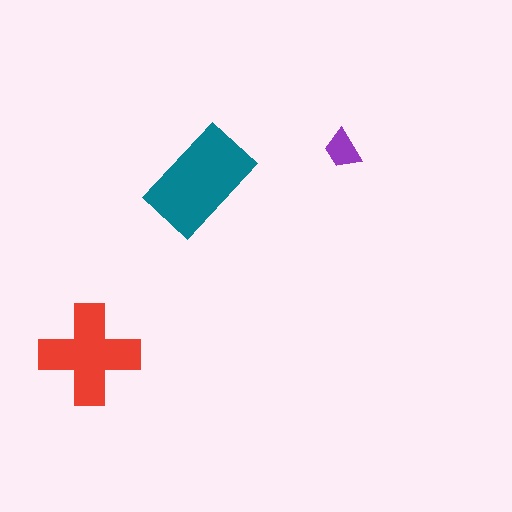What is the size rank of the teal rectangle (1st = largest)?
1st.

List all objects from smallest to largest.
The purple trapezoid, the red cross, the teal rectangle.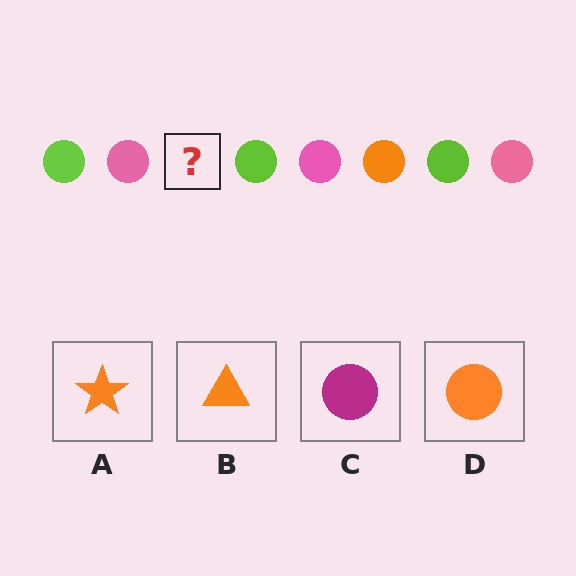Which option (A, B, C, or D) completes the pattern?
D.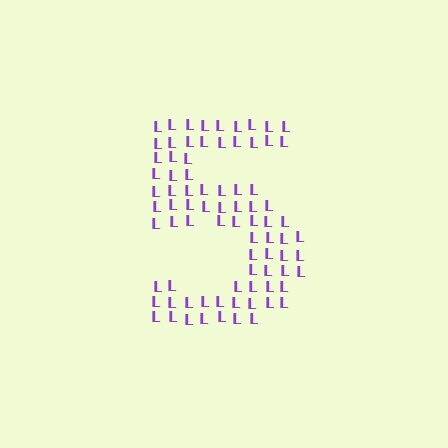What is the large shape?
The large shape is the digit 5.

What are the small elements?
The small elements are letter L's.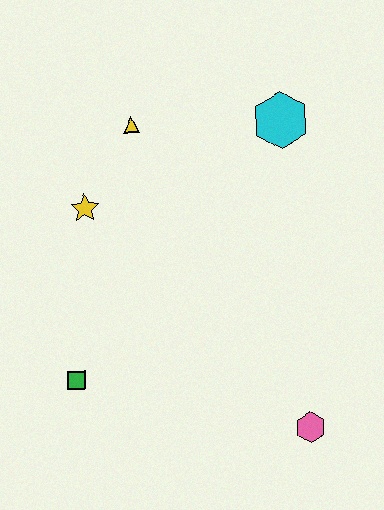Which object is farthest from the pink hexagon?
The yellow triangle is farthest from the pink hexagon.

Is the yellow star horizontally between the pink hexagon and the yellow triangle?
No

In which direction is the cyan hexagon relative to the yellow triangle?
The cyan hexagon is to the right of the yellow triangle.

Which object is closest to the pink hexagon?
The green square is closest to the pink hexagon.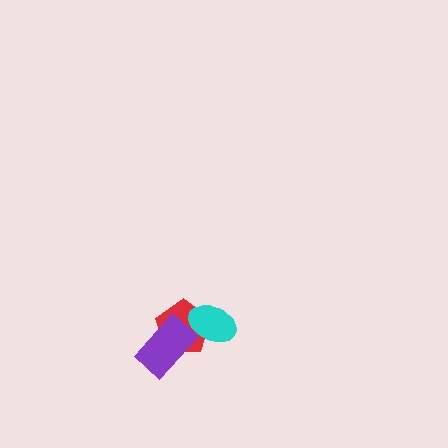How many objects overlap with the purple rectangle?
1 object overlaps with the purple rectangle.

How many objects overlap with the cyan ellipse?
1 object overlaps with the cyan ellipse.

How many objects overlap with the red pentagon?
2 objects overlap with the red pentagon.